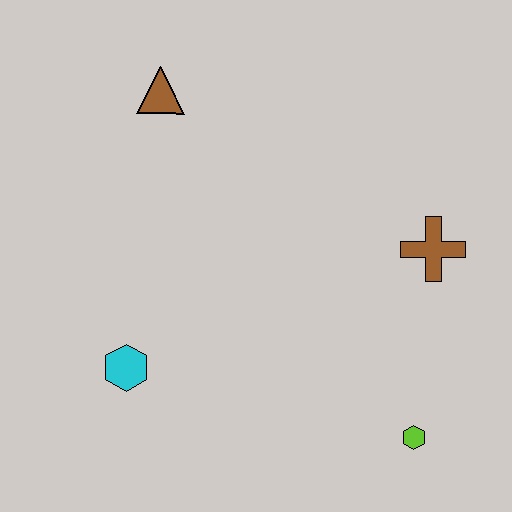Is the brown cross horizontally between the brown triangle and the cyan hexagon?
No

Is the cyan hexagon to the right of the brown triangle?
No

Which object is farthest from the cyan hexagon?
The brown cross is farthest from the cyan hexagon.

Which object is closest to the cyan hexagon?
The brown triangle is closest to the cyan hexagon.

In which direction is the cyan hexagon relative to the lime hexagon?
The cyan hexagon is to the left of the lime hexagon.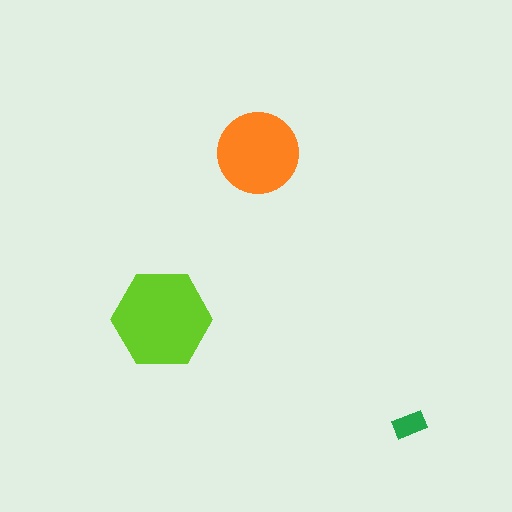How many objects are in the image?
There are 3 objects in the image.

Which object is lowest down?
The green rectangle is bottommost.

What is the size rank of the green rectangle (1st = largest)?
3rd.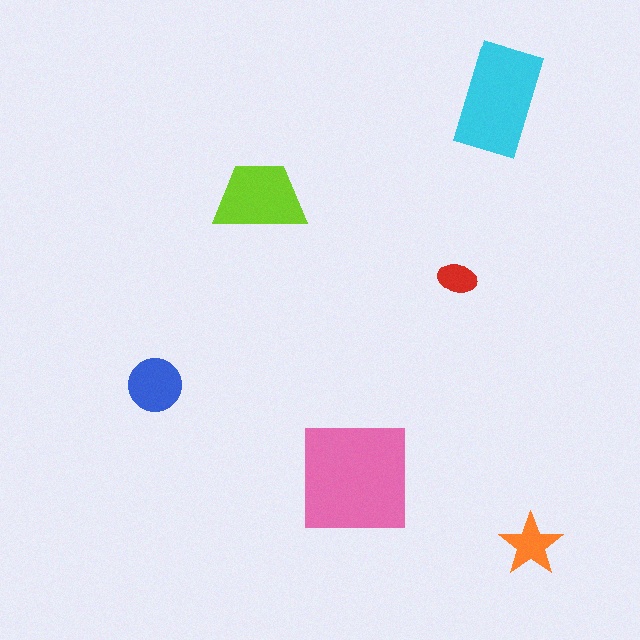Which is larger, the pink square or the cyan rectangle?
The pink square.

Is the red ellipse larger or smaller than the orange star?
Smaller.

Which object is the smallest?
The red ellipse.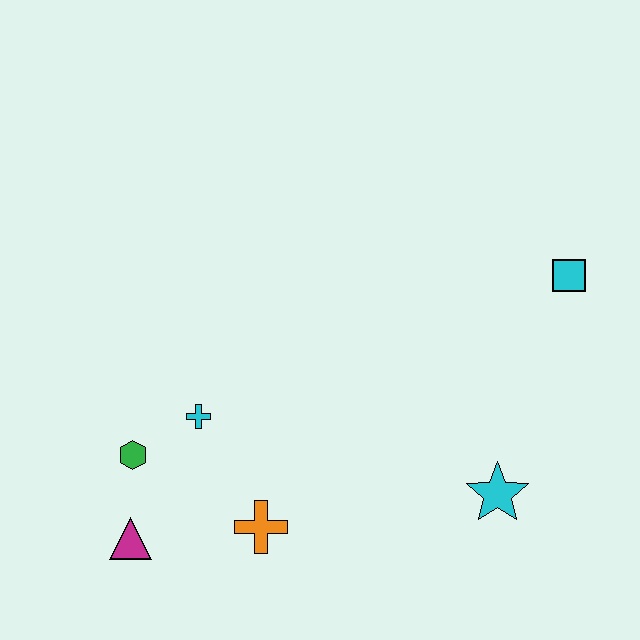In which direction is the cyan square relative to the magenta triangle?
The cyan square is to the right of the magenta triangle.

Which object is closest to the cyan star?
The cyan square is closest to the cyan star.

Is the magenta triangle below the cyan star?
Yes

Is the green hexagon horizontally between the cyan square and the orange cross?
No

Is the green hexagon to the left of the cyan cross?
Yes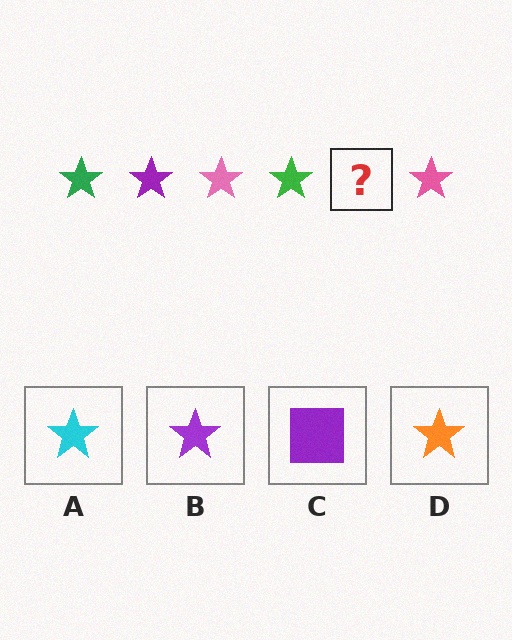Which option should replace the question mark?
Option B.